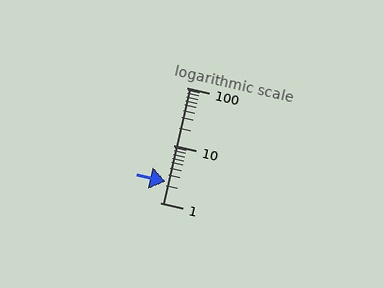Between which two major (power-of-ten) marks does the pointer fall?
The pointer is between 1 and 10.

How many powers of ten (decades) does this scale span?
The scale spans 2 decades, from 1 to 100.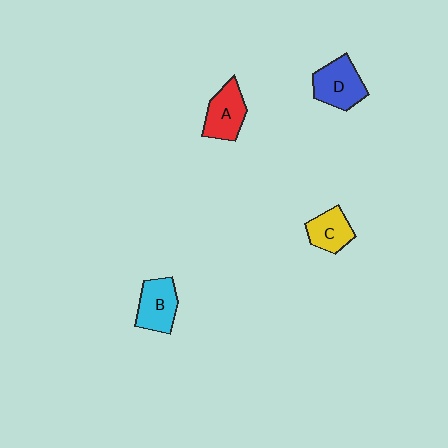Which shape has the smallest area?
Shape C (yellow).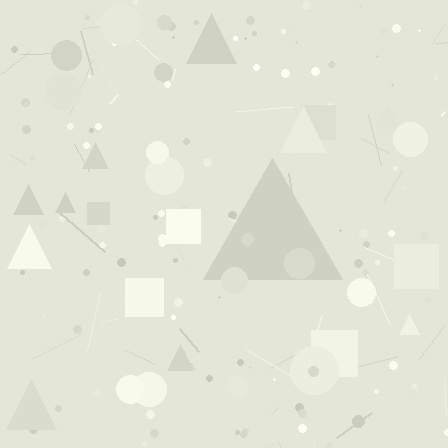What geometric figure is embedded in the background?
A triangle is embedded in the background.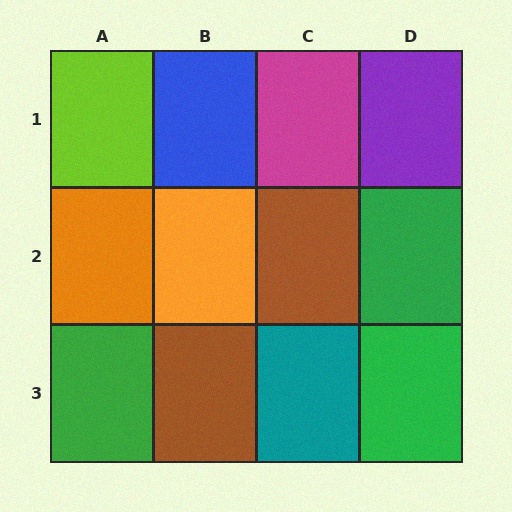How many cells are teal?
1 cell is teal.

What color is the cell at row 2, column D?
Green.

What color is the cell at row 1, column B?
Blue.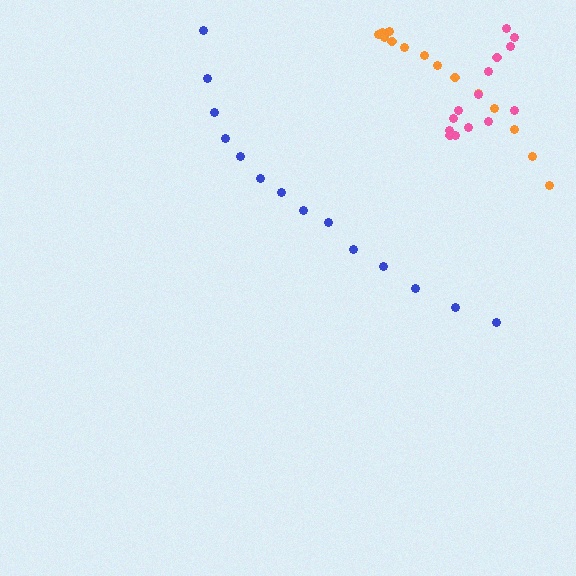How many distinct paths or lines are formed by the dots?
There are 3 distinct paths.